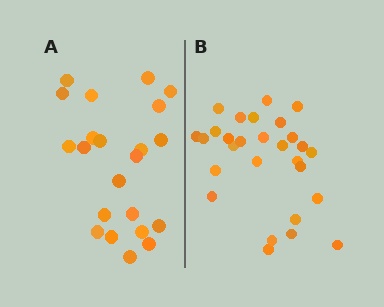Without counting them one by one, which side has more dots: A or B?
Region B (the right region) has more dots.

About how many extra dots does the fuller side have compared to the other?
Region B has about 6 more dots than region A.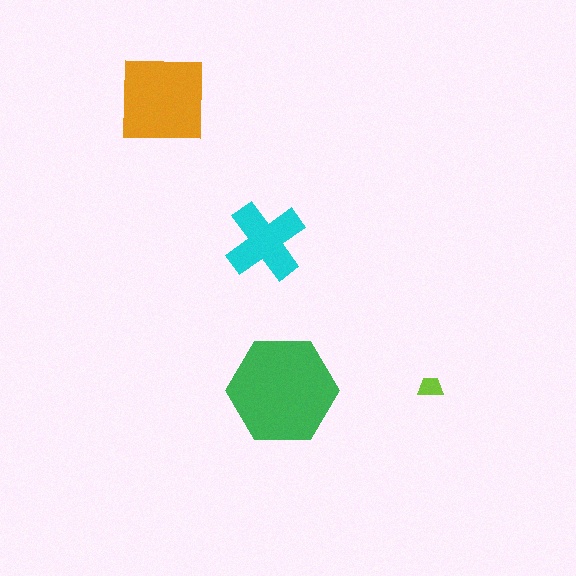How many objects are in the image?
There are 4 objects in the image.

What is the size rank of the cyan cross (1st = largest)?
3rd.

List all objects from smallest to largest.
The lime trapezoid, the cyan cross, the orange square, the green hexagon.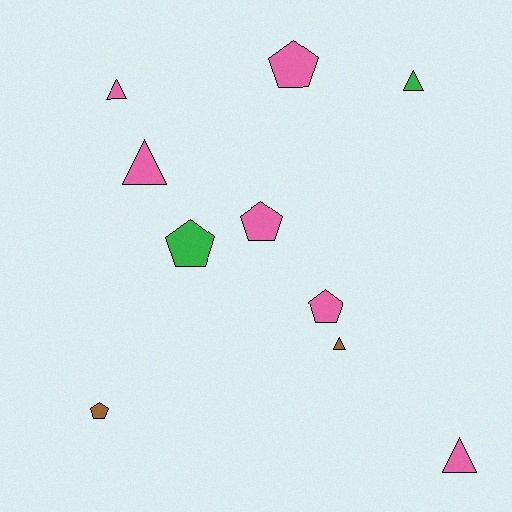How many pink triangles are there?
There are 3 pink triangles.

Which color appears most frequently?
Pink, with 6 objects.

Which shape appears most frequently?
Pentagon, with 5 objects.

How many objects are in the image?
There are 10 objects.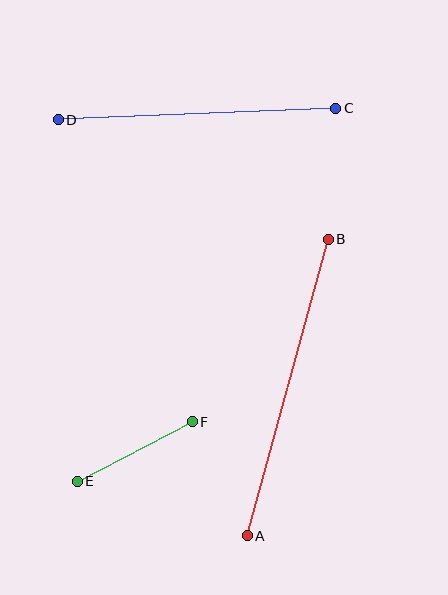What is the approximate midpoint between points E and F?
The midpoint is at approximately (135, 451) pixels.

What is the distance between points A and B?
The distance is approximately 307 pixels.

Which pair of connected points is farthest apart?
Points A and B are farthest apart.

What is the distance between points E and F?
The distance is approximately 129 pixels.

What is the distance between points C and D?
The distance is approximately 278 pixels.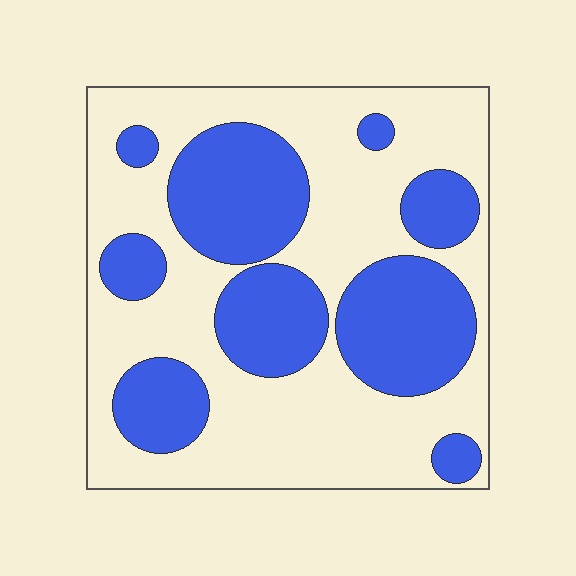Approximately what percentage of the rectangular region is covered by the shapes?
Approximately 40%.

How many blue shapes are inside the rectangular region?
9.